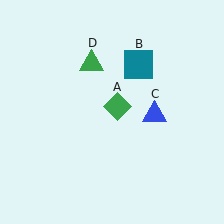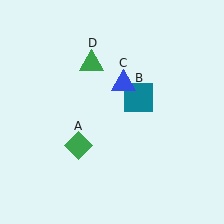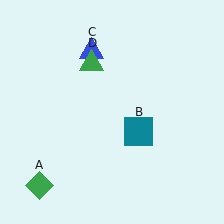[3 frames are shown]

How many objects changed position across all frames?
3 objects changed position: green diamond (object A), teal square (object B), blue triangle (object C).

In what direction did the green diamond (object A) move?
The green diamond (object A) moved down and to the left.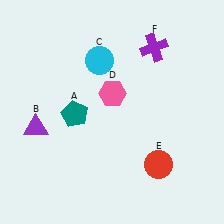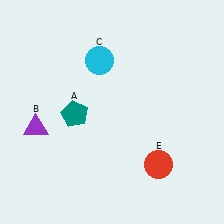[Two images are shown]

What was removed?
The pink hexagon (D), the purple cross (F) were removed in Image 2.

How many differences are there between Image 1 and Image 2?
There are 2 differences between the two images.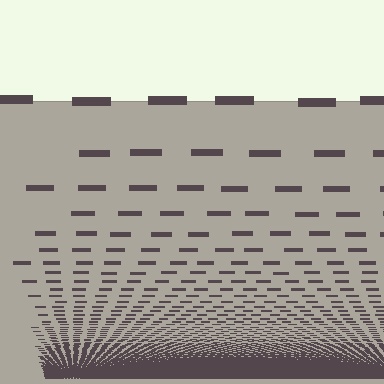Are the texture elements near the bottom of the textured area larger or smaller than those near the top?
Smaller. The gradient is inverted — elements near the bottom are smaller and denser.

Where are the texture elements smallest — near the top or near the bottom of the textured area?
Near the bottom.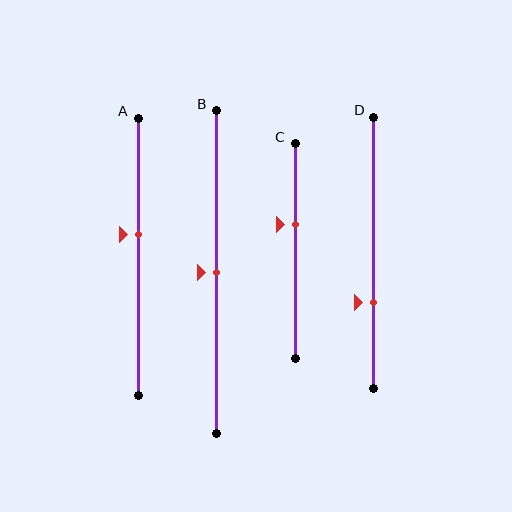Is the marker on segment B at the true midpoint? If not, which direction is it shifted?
Yes, the marker on segment B is at the true midpoint.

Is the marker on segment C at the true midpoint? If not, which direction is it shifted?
No, the marker on segment C is shifted upward by about 12% of the segment length.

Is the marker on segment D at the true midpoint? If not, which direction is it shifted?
No, the marker on segment D is shifted downward by about 18% of the segment length.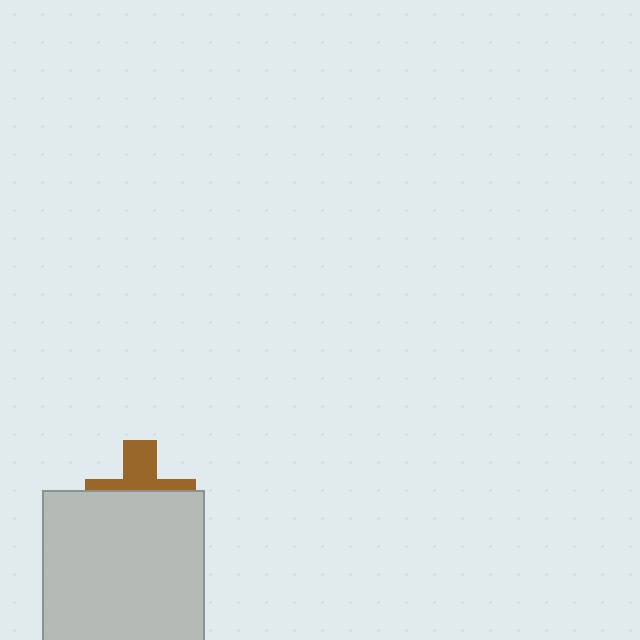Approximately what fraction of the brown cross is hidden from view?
Roughly 62% of the brown cross is hidden behind the light gray square.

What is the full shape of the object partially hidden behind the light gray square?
The partially hidden object is a brown cross.